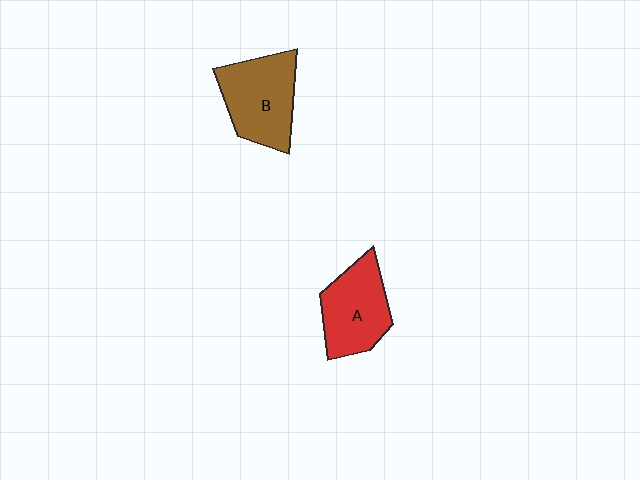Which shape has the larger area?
Shape B (brown).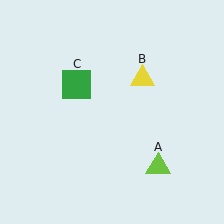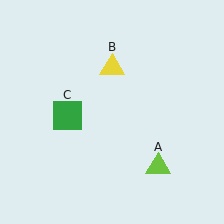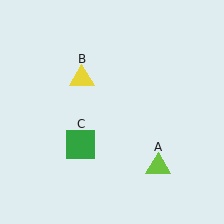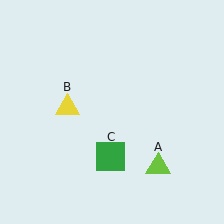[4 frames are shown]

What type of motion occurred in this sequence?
The yellow triangle (object B), green square (object C) rotated counterclockwise around the center of the scene.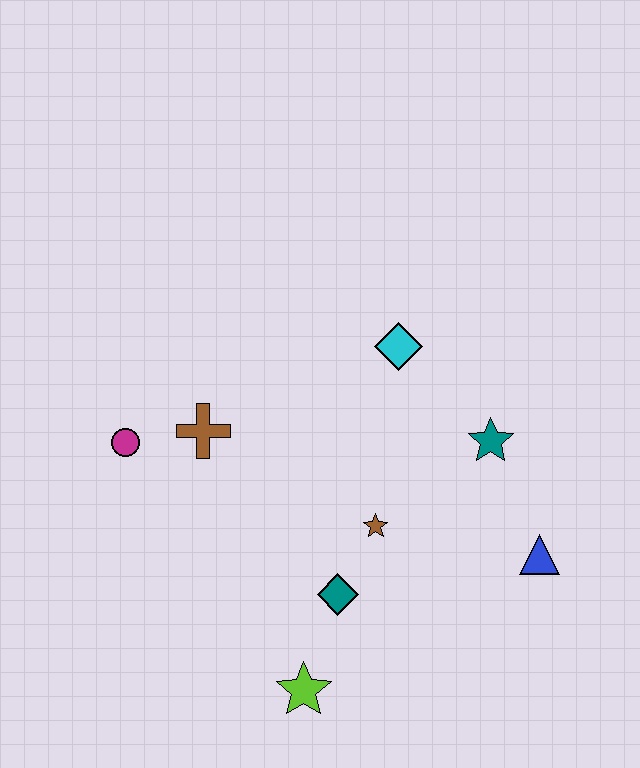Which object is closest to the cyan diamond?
The teal star is closest to the cyan diamond.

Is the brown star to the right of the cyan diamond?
No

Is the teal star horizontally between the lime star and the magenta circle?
No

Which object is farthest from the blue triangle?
The magenta circle is farthest from the blue triangle.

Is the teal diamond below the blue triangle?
Yes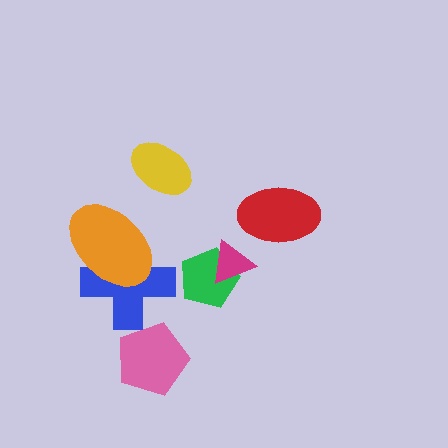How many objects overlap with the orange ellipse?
1 object overlaps with the orange ellipse.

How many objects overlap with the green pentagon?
1 object overlaps with the green pentagon.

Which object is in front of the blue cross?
The orange ellipse is in front of the blue cross.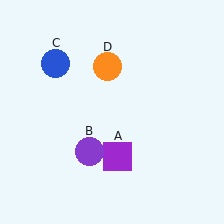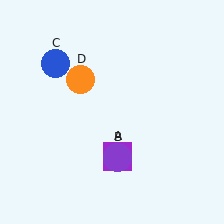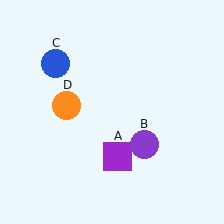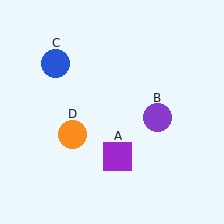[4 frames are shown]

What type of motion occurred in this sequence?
The purple circle (object B), orange circle (object D) rotated counterclockwise around the center of the scene.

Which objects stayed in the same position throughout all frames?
Purple square (object A) and blue circle (object C) remained stationary.